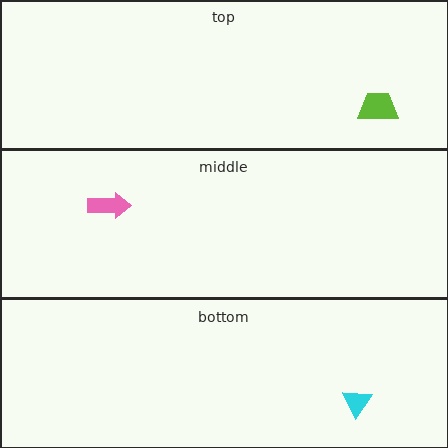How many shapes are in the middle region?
1.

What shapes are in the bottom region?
The cyan triangle.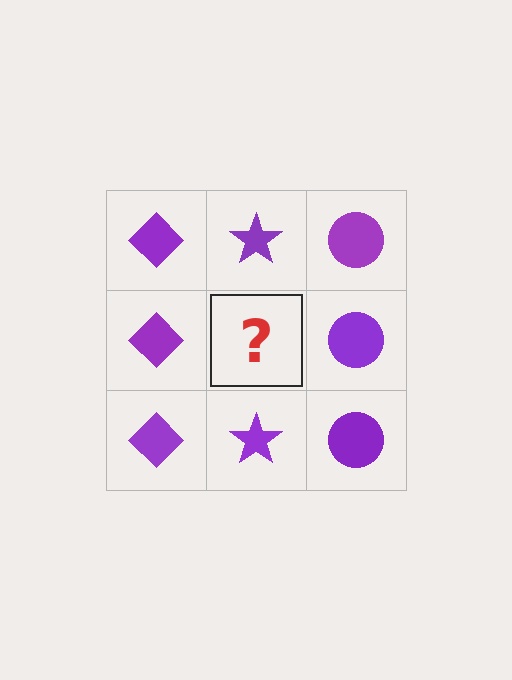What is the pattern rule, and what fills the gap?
The rule is that each column has a consistent shape. The gap should be filled with a purple star.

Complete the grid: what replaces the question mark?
The question mark should be replaced with a purple star.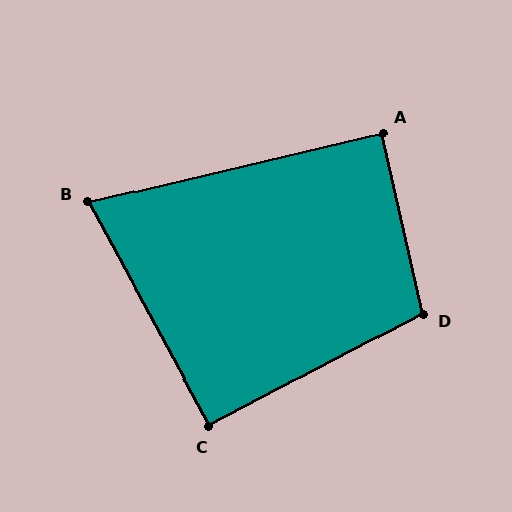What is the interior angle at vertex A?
Approximately 89 degrees (approximately right).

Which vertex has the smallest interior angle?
B, at approximately 75 degrees.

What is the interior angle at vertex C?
Approximately 91 degrees (approximately right).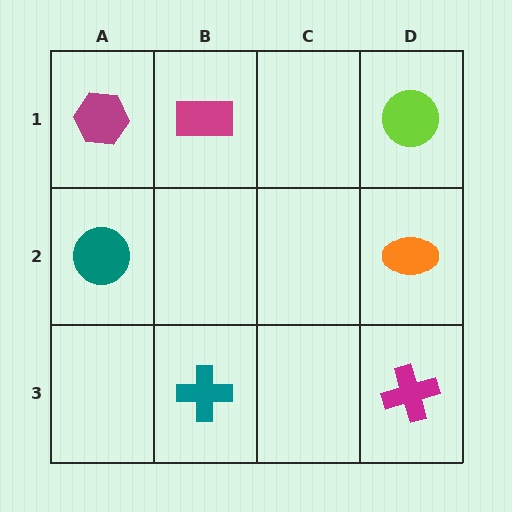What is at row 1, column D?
A lime circle.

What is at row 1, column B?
A magenta rectangle.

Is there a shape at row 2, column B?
No, that cell is empty.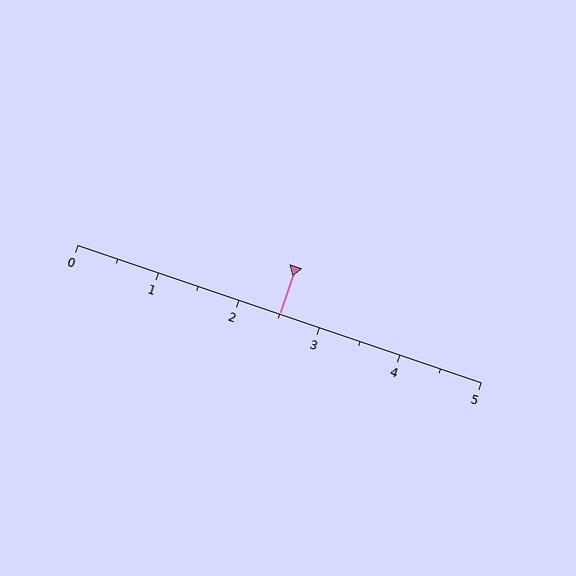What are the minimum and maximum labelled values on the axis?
The axis runs from 0 to 5.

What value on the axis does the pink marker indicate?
The marker indicates approximately 2.5.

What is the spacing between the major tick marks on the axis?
The major ticks are spaced 1 apart.